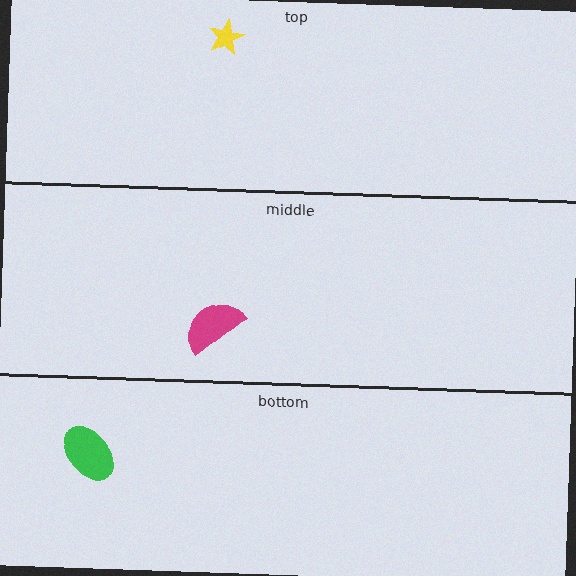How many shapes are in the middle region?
1.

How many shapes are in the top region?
1.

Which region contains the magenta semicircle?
The middle region.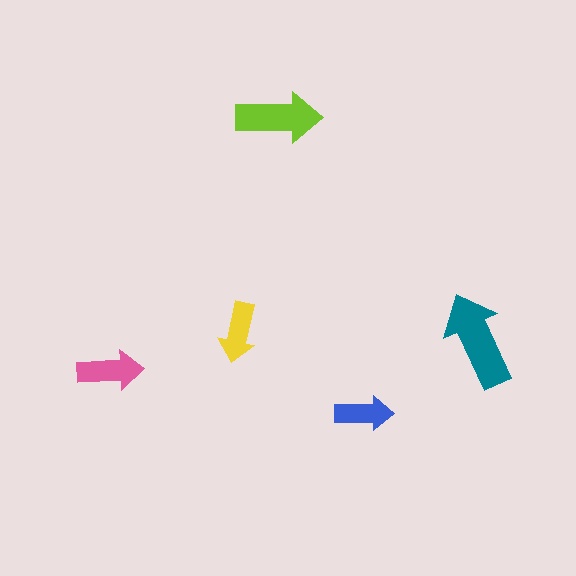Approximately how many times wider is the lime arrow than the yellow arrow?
About 1.5 times wider.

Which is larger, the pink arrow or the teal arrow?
The teal one.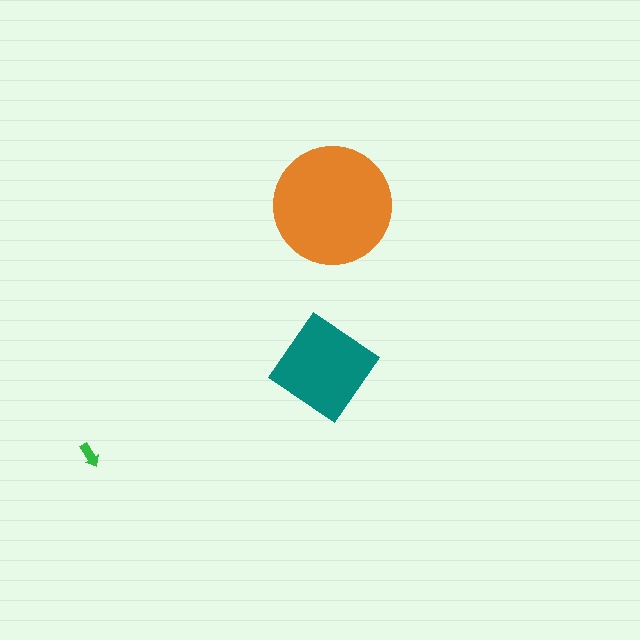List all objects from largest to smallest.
The orange circle, the teal diamond, the green arrow.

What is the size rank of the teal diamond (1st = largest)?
2nd.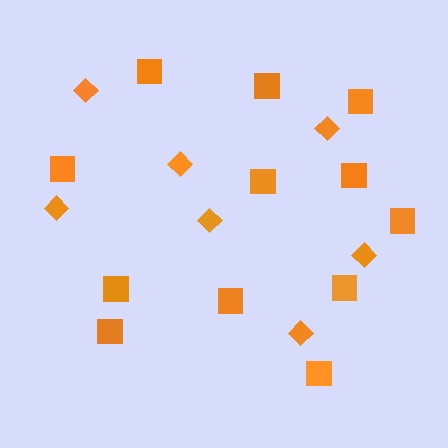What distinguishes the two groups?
There are 2 groups: one group of squares (12) and one group of diamonds (7).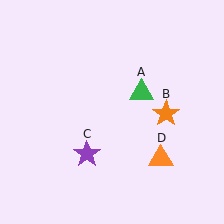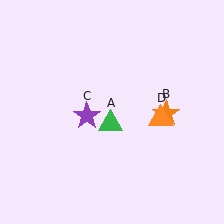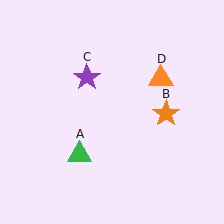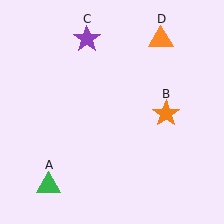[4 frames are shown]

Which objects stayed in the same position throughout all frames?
Orange star (object B) remained stationary.